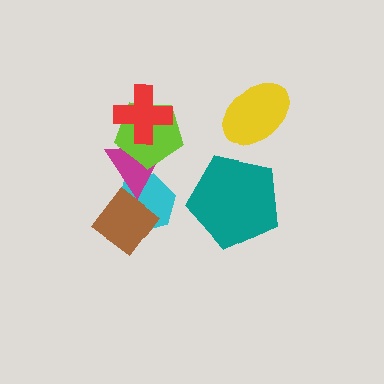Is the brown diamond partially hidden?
No, no other shape covers it.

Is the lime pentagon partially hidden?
Yes, it is partially covered by another shape.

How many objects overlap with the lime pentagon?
2 objects overlap with the lime pentagon.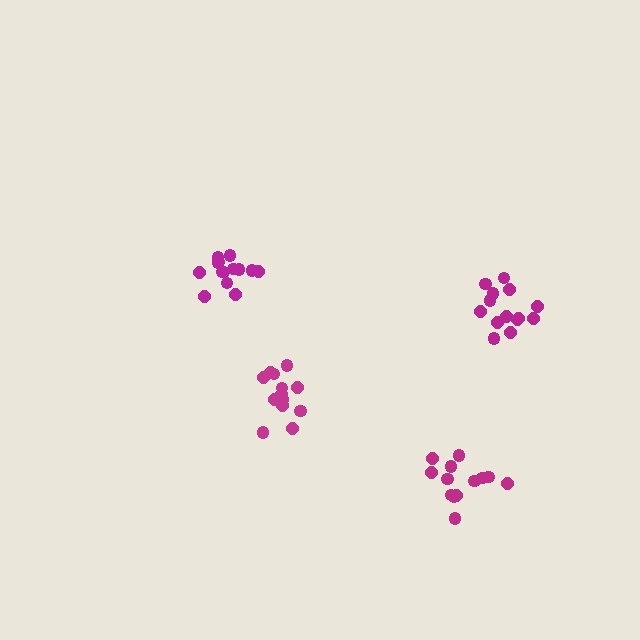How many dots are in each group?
Group 1: 13 dots, Group 2: 14 dots, Group 3: 14 dots, Group 4: 14 dots (55 total).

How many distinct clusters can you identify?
There are 4 distinct clusters.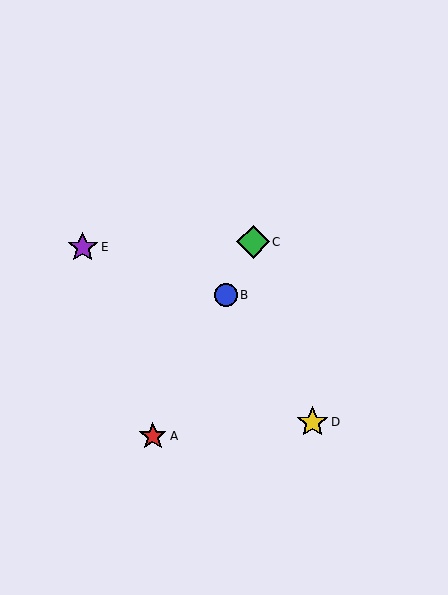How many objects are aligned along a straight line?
3 objects (A, B, C) are aligned along a straight line.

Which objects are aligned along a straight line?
Objects A, B, C are aligned along a straight line.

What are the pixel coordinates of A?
Object A is at (153, 436).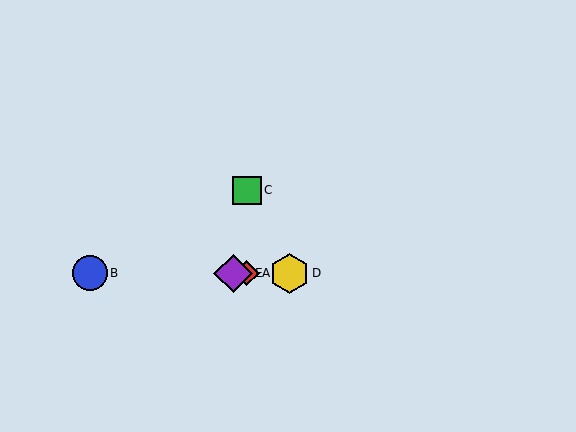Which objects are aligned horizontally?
Objects A, B, D, E are aligned horizontally.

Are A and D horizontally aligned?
Yes, both are at y≈273.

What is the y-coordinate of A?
Object A is at y≈273.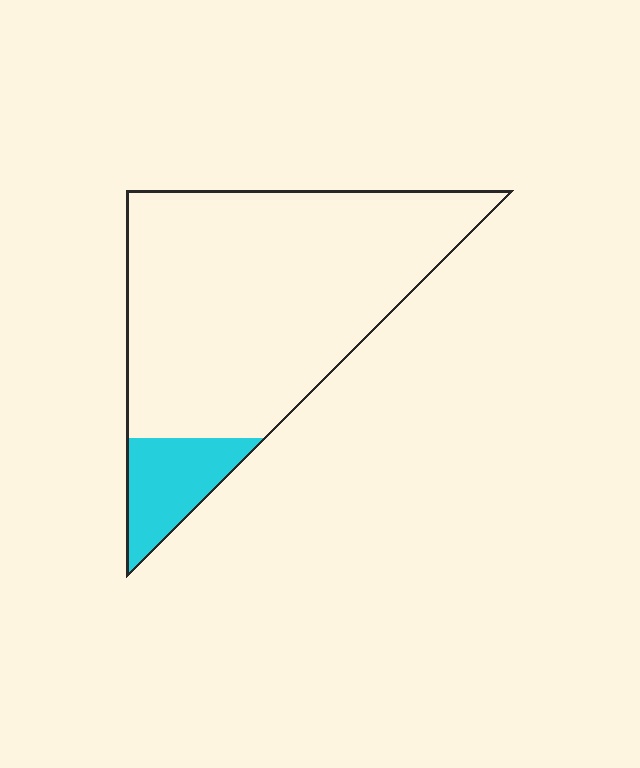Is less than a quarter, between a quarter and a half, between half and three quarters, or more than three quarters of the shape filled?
Less than a quarter.